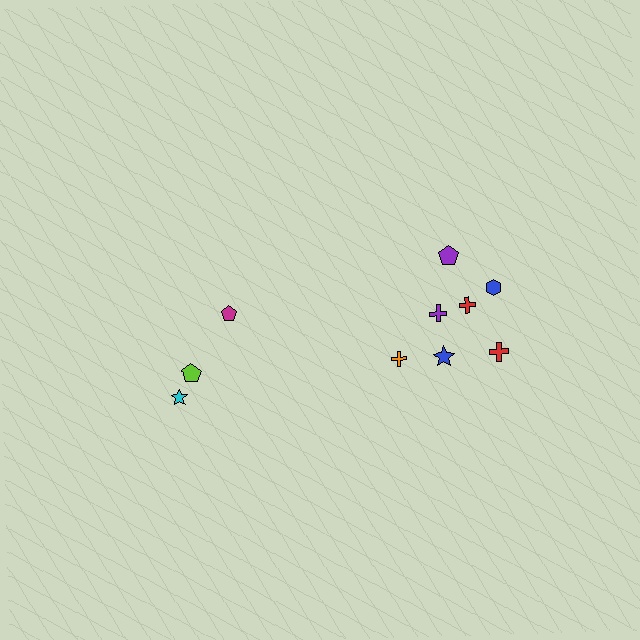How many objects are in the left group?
There are 3 objects.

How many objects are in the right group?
There are 7 objects.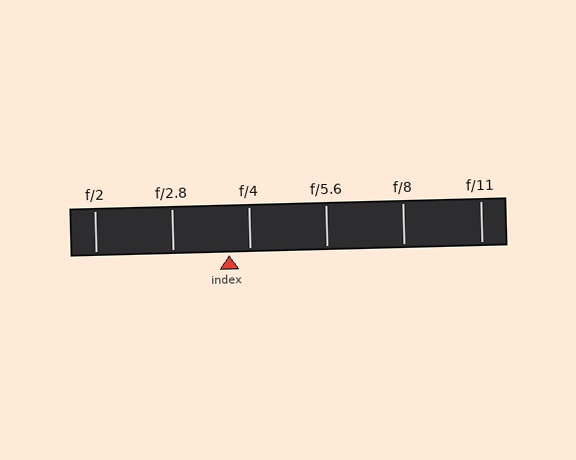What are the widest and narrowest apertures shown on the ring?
The widest aperture shown is f/2 and the narrowest is f/11.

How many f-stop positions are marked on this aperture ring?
There are 6 f-stop positions marked.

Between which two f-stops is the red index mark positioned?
The index mark is between f/2.8 and f/4.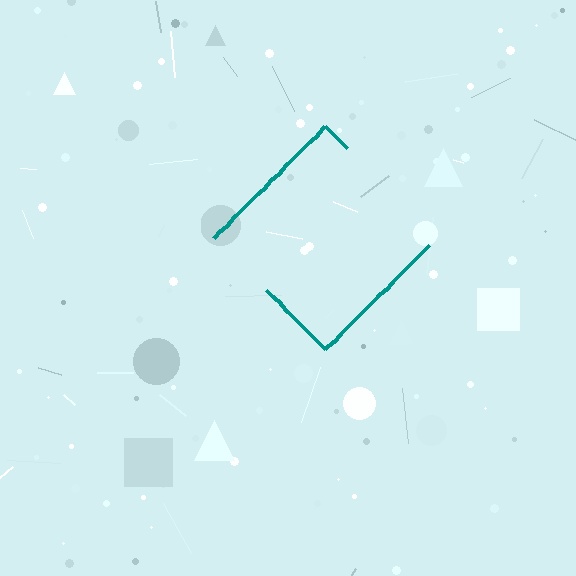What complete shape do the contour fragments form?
The contour fragments form a diamond.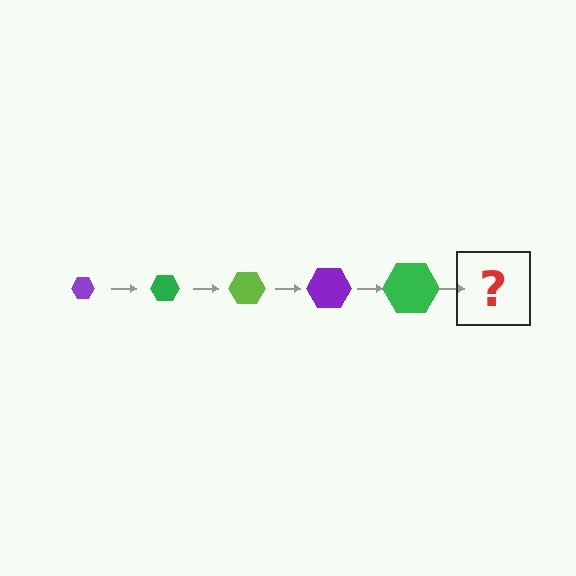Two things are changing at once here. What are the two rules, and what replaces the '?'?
The two rules are that the hexagon grows larger each step and the color cycles through purple, green, and lime. The '?' should be a lime hexagon, larger than the previous one.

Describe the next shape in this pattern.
It should be a lime hexagon, larger than the previous one.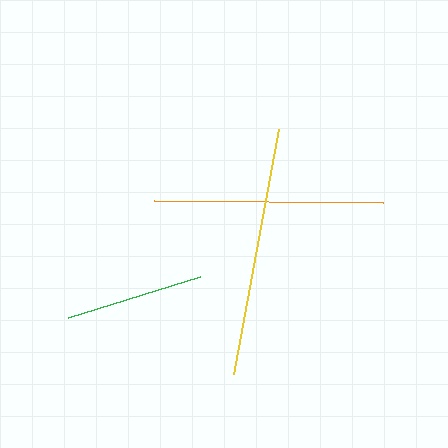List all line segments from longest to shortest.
From longest to shortest: yellow, orange, green.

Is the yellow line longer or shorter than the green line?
The yellow line is longer than the green line.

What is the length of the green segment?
The green segment is approximately 139 pixels long.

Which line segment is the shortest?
The green line is the shortest at approximately 139 pixels.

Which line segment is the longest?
The yellow line is the longest at approximately 249 pixels.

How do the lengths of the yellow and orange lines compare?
The yellow and orange lines are approximately the same length.